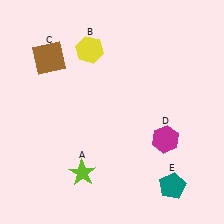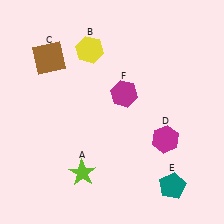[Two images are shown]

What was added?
A magenta hexagon (F) was added in Image 2.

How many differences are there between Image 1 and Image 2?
There is 1 difference between the two images.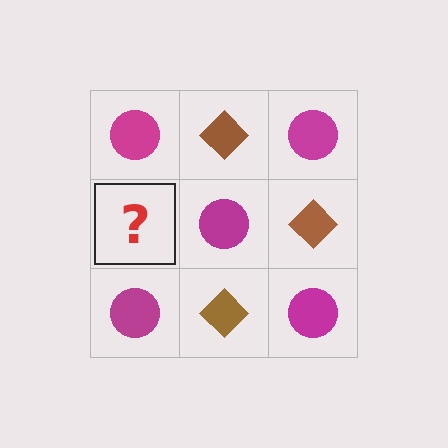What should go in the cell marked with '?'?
The missing cell should contain a brown diamond.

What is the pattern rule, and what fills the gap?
The rule is that it alternates magenta circle and brown diamond in a checkerboard pattern. The gap should be filled with a brown diamond.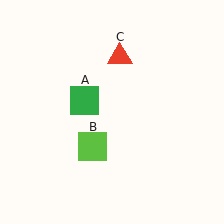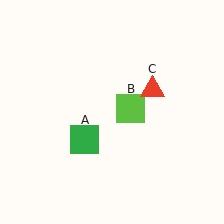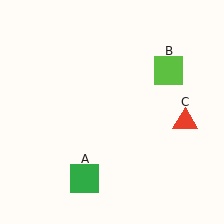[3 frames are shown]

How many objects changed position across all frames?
3 objects changed position: green square (object A), lime square (object B), red triangle (object C).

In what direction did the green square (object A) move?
The green square (object A) moved down.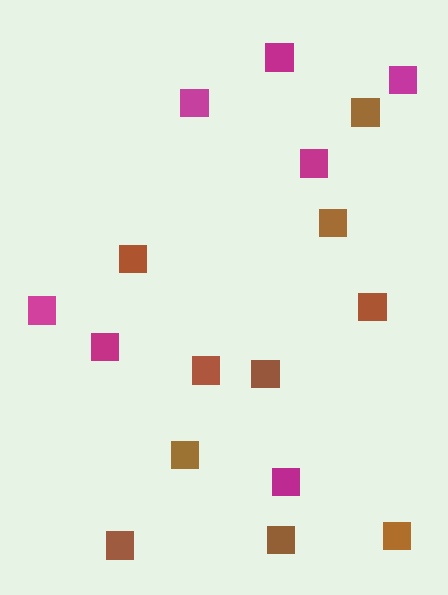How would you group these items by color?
There are 2 groups: one group of magenta squares (7) and one group of brown squares (10).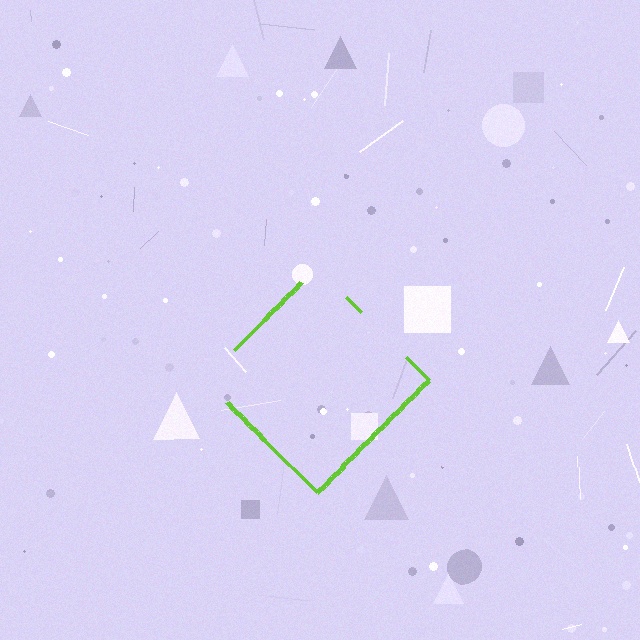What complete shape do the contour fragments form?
The contour fragments form a diamond.